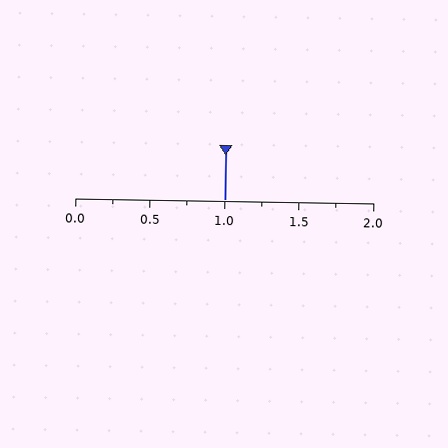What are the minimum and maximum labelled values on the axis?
The axis runs from 0.0 to 2.0.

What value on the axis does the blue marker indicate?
The marker indicates approximately 1.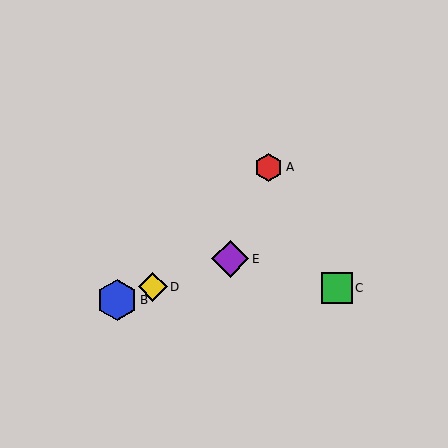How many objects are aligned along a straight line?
3 objects (B, D, E) are aligned along a straight line.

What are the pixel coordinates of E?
Object E is at (230, 259).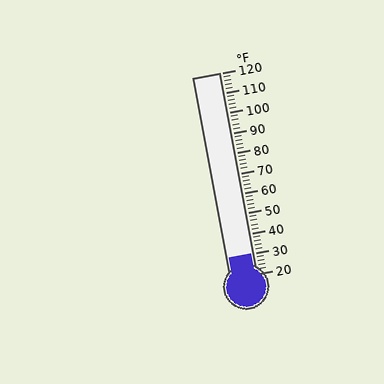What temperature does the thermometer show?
The thermometer shows approximately 30°F.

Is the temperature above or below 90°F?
The temperature is below 90°F.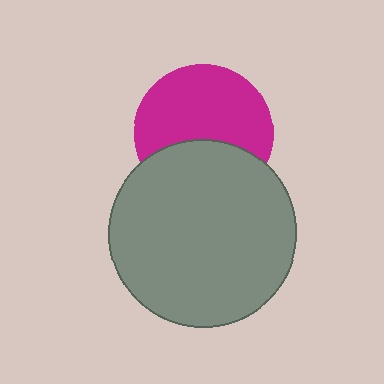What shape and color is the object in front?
The object in front is a gray circle.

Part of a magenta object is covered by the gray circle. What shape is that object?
It is a circle.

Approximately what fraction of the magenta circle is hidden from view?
Roughly 38% of the magenta circle is hidden behind the gray circle.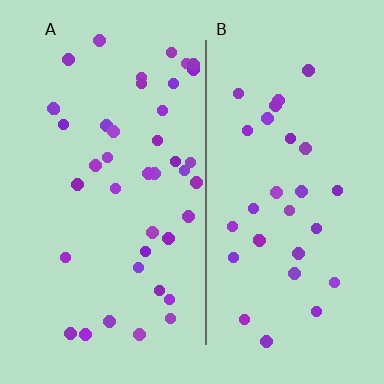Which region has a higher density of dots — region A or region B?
A (the left).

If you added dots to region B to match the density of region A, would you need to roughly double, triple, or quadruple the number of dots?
Approximately double.